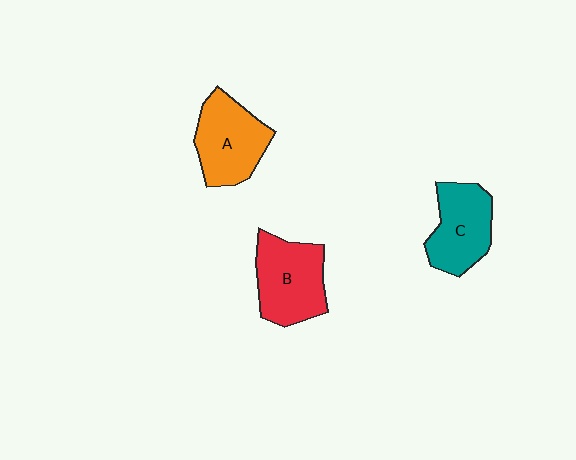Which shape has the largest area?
Shape B (red).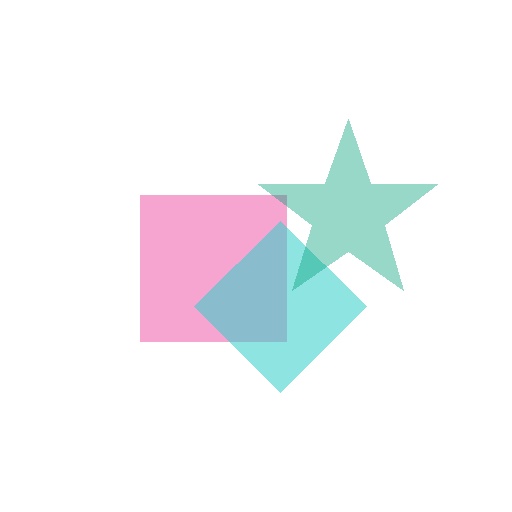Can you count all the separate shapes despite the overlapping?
Yes, there are 3 separate shapes.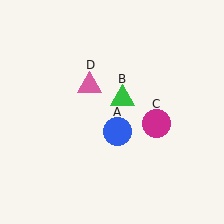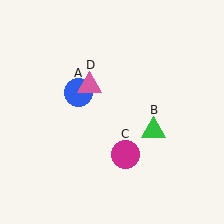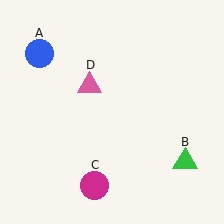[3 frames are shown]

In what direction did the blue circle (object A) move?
The blue circle (object A) moved up and to the left.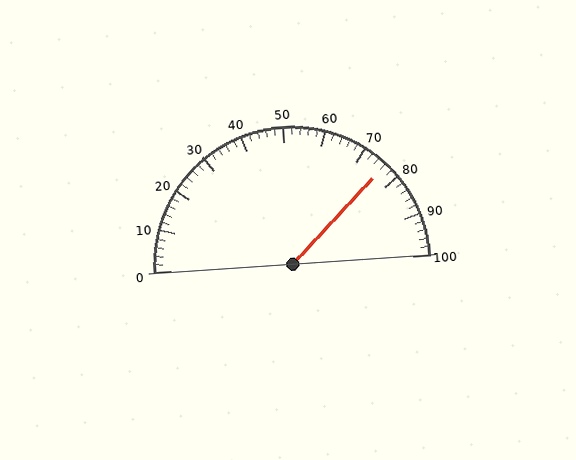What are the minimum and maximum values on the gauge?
The gauge ranges from 0 to 100.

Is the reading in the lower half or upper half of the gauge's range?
The reading is in the upper half of the range (0 to 100).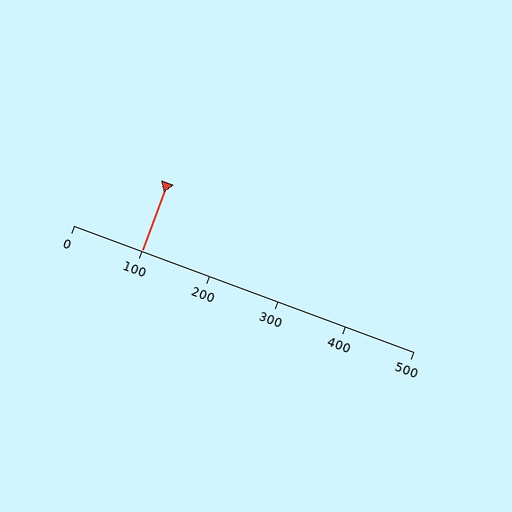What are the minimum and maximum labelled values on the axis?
The axis runs from 0 to 500.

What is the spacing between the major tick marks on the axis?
The major ticks are spaced 100 apart.